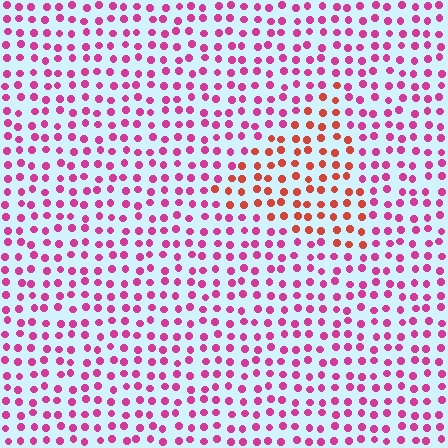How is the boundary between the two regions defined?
The boundary is defined purely by a slight shift in hue (about 42 degrees). Spacing, size, and orientation are identical on both sides.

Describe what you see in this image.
The image is filled with small magenta elements in a uniform arrangement. A triangle-shaped region is visible where the elements are tinted to a slightly different hue, forming a subtle color boundary.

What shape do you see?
I see a triangle.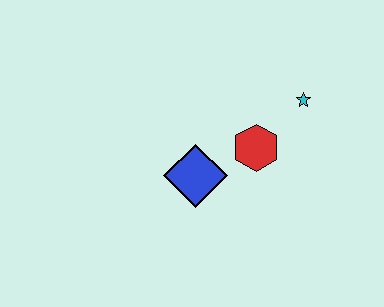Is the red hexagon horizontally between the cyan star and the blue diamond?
Yes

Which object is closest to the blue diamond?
The red hexagon is closest to the blue diamond.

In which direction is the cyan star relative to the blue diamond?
The cyan star is to the right of the blue diamond.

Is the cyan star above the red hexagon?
Yes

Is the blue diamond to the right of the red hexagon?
No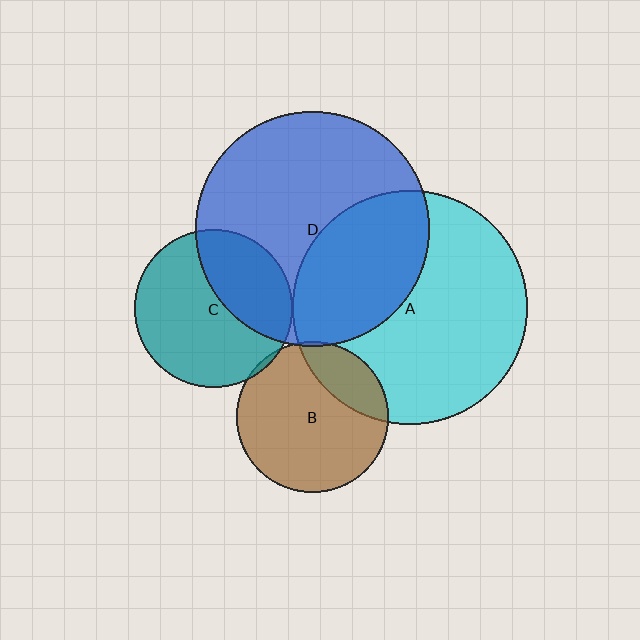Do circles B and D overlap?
Yes.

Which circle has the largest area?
Circle A (cyan).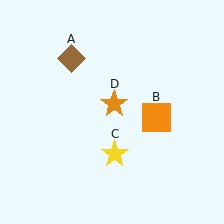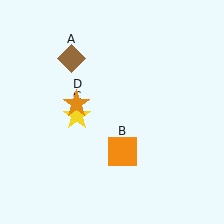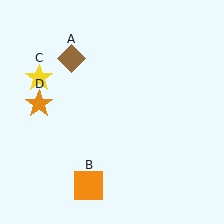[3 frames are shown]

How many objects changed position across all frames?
3 objects changed position: orange square (object B), yellow star (object C), orange star (object D).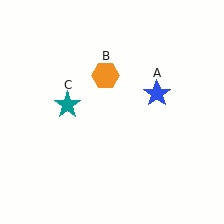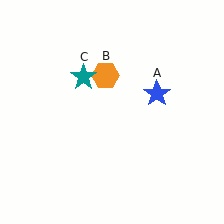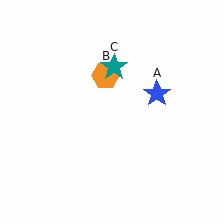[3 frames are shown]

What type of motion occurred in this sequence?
The teal star (object C) rotated clockwise around the center of the scene.